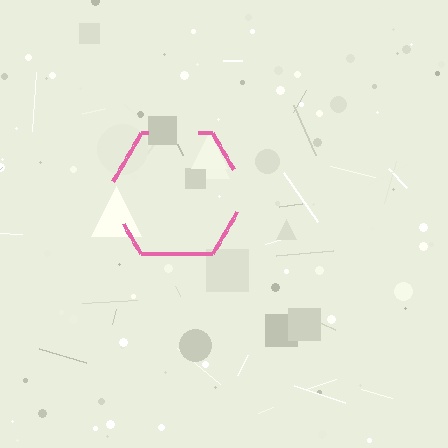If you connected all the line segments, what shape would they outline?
They would outline a hexagon.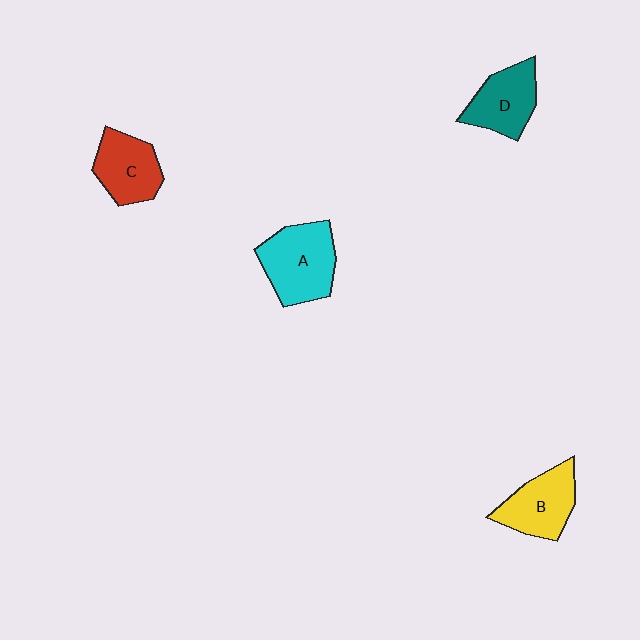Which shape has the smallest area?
Shape C (red).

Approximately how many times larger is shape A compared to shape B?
Approximately 1.2 times.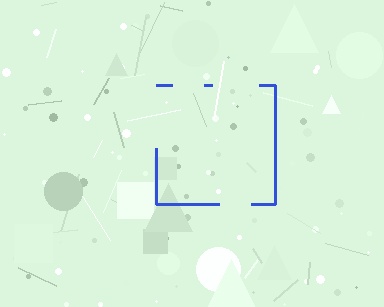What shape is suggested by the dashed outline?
The dashed outline suggests a square.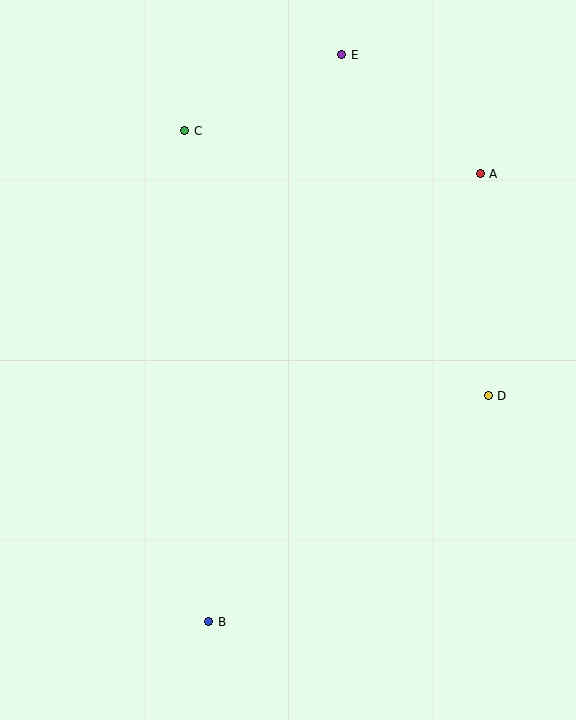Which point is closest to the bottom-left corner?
Point B is closest to the bottom-left corner.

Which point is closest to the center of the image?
Point D at (488, 396) is closest to the center.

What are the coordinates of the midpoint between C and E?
The midpoint between C and E is at (263, 93).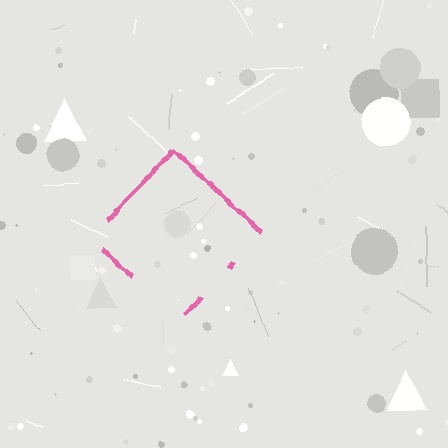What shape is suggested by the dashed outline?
The dashed outline suggests a diamond.